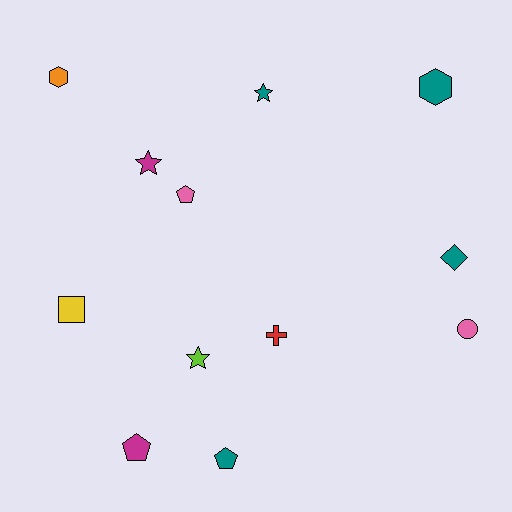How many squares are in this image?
There is 1 square.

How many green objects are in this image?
There are no green objects.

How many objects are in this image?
There are 12 objects.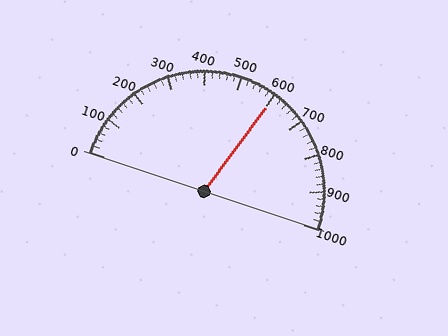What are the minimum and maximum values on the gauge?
The gauge ranges from 0 to 1000.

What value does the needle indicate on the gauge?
The needle indicates approximately 600.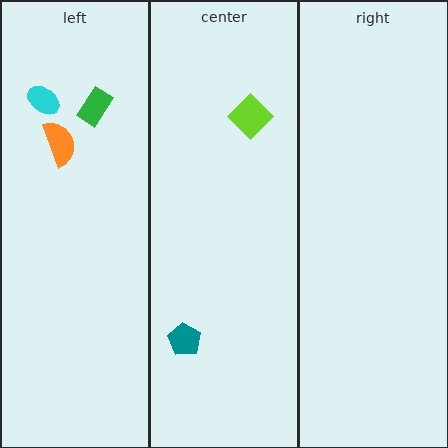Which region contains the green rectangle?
The left region.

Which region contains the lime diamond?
The center region.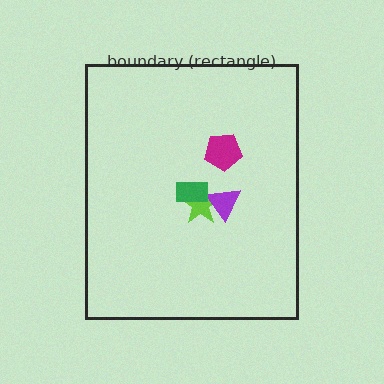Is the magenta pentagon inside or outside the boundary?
Inside.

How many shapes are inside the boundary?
4 inside, 0 outside.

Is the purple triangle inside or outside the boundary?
Inside.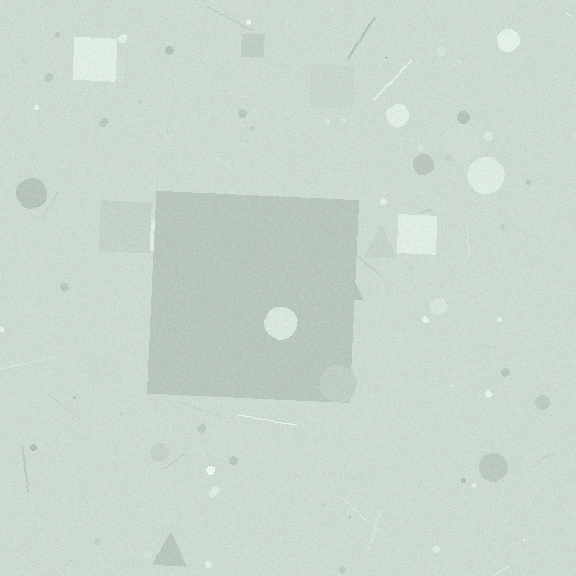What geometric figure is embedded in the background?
A square is embedded in the background.